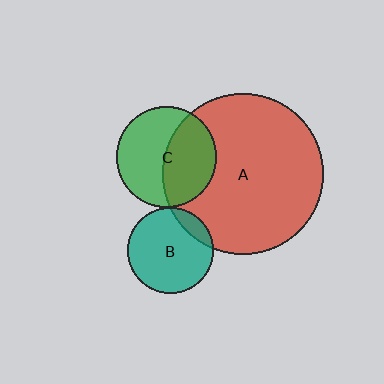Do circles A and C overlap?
Yes.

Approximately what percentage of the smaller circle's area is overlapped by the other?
Approximately 45%.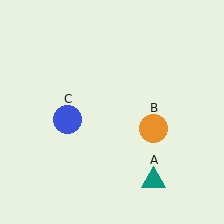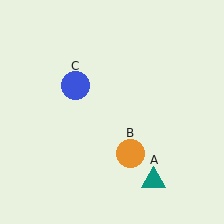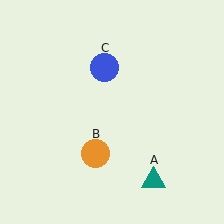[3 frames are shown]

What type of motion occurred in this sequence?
The orange circle (object B), blue circle (object C) rotated clockwise around the center of the scene.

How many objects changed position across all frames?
2 objects changed position: orange circle (object B), blue circle (object C).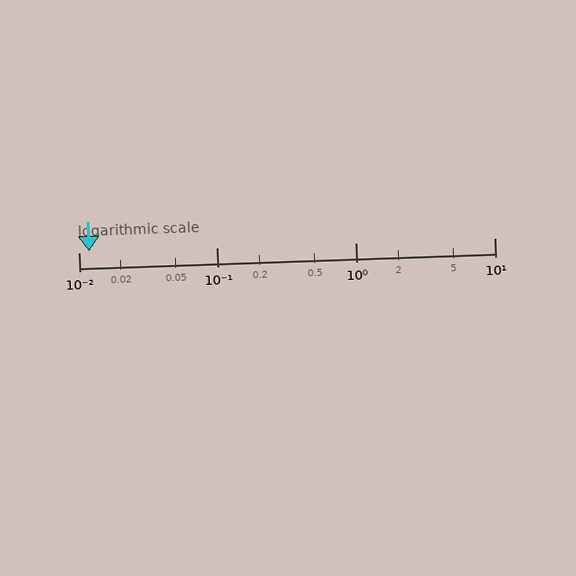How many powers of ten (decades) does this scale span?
The scale spans 3 decades, from 0.01 to 10.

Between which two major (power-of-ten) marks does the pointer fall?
The pointer is between 0.01 and 0.1.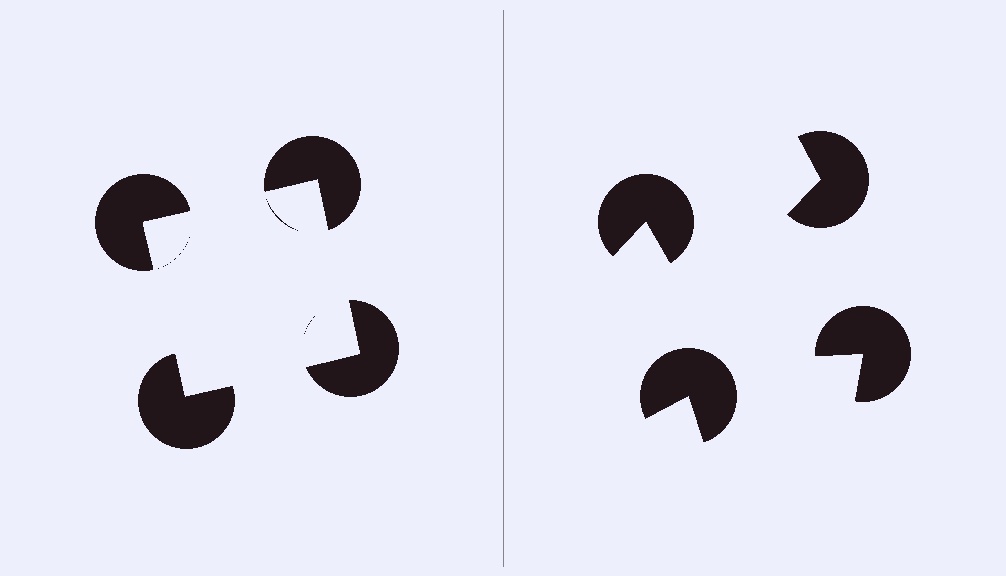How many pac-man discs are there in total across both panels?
8 — 4 on each side.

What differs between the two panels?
The pac-man discs are positioned identically on both sides; only the wedge orientations differ. On the left they align to a square; on the right they are misaligned.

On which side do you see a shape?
An illusory square appears on the left side. On the right side the wedge cuts are rotated, so no coherent shape forms.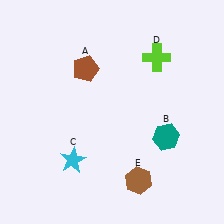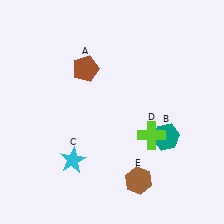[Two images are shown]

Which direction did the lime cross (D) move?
The lime cross (D) moved down.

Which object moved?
The lime cross (D) moved down.